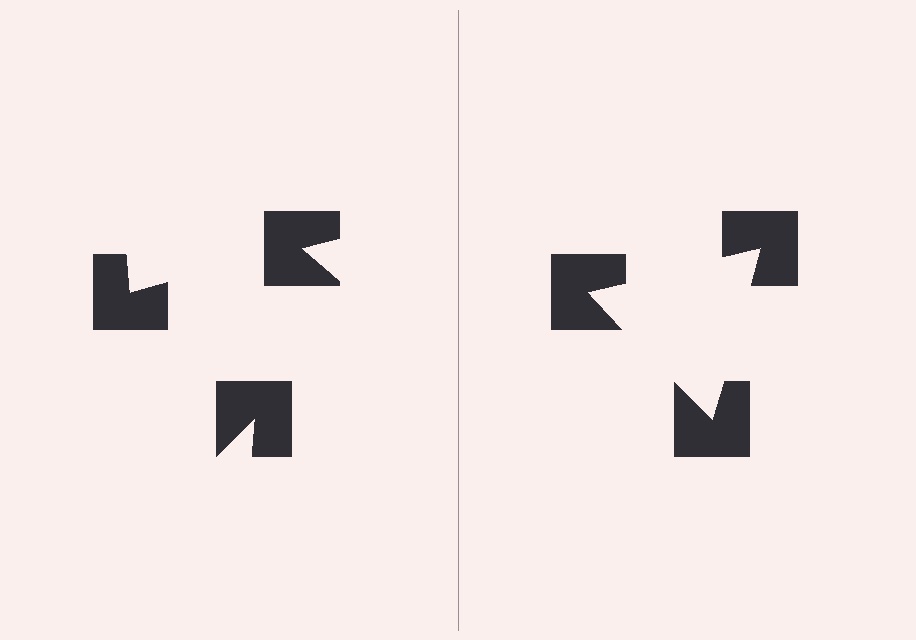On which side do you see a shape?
An illusory triangle appears on the right side. On the left side the wedge cuts are rotated, so no coherent shape forms.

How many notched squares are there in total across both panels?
6 — 3 on each side.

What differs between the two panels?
The notched squares are positioned identically on both sides; only the wedge orientations differ. On the right they align to a triangle; on the left they are misaligned.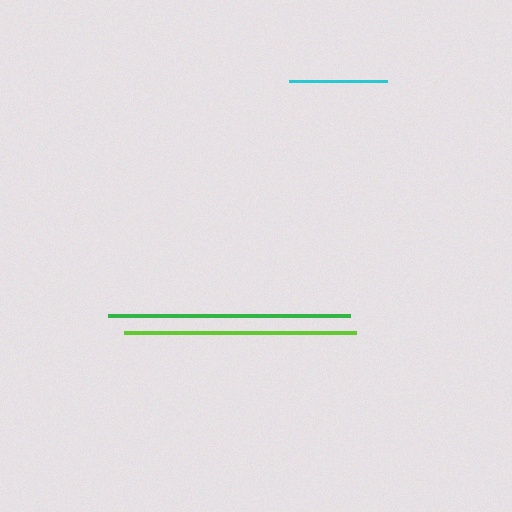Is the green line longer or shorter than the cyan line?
The green line is longer than the cyan line.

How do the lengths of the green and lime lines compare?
The green and lime lines are approximately the same length.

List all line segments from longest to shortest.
From longest to shortest: green, lime, cyan.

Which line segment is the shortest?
The cyan line is the shortest at approximately 97 pixels.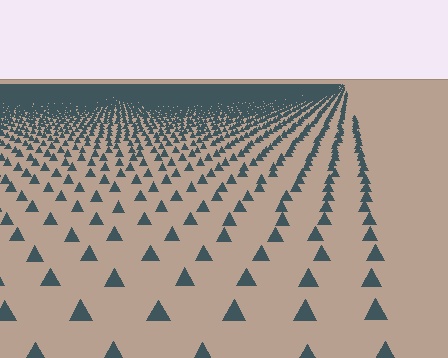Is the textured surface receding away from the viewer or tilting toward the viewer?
The surface is receding away from the viewer. Texture elements get smaller and denser toward the top.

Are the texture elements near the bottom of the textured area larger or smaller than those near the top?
Larger. Near the bottom, elements are closer to the viewer and appear at a bigger on-screen size.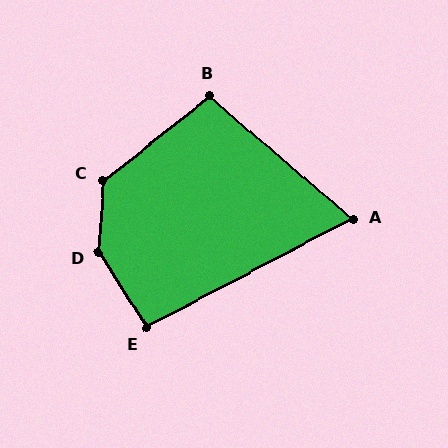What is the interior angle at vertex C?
Approximately 132 degrees (obtuse).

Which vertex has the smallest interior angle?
A, at approximately 68 degrees.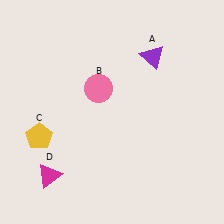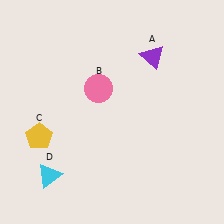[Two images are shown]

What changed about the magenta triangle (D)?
In Image 1, D is magenta. In Image 2, it changed to cyan.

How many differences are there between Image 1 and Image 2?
There is 1 difference between the two images.